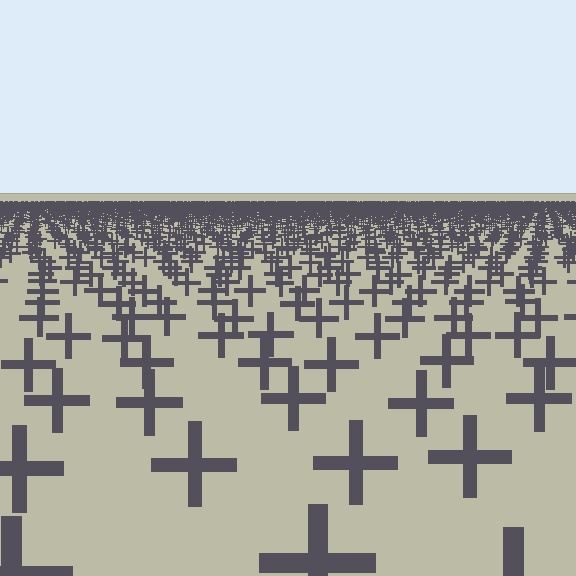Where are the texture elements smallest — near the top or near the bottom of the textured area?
Near the top.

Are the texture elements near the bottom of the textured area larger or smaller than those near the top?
Larger. Near the bottom, elements are closer to the viewer and appear at a bigger on-screen size.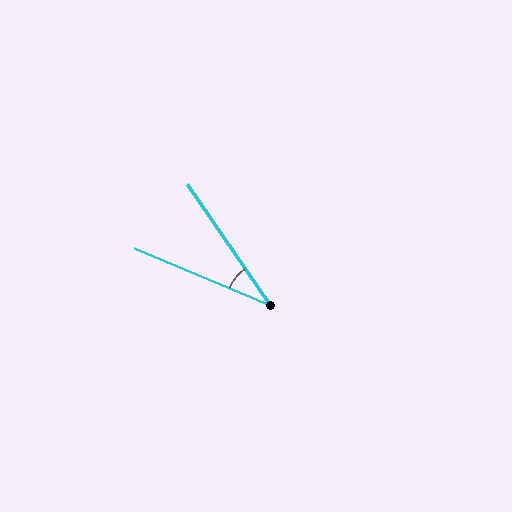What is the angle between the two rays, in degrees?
Approximately 33 degrees.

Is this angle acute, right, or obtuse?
It is acute.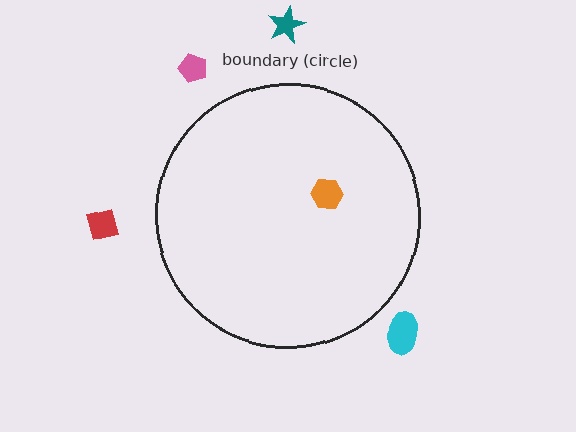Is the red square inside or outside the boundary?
Outside.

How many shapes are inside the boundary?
1 inside, 4 outside.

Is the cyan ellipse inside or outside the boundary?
Outside.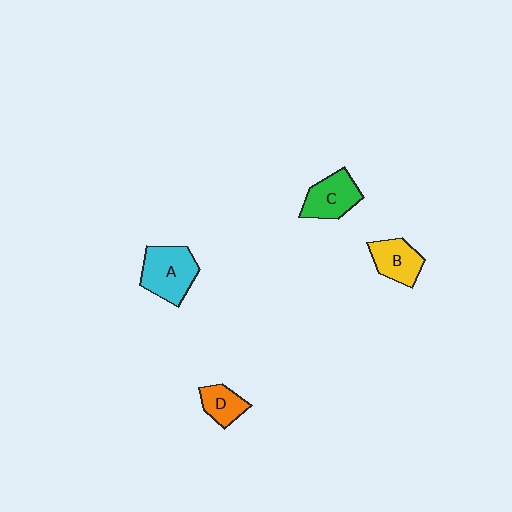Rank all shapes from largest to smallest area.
From largest to smallest: A (cyan), C (green), B (yellow), D (orange).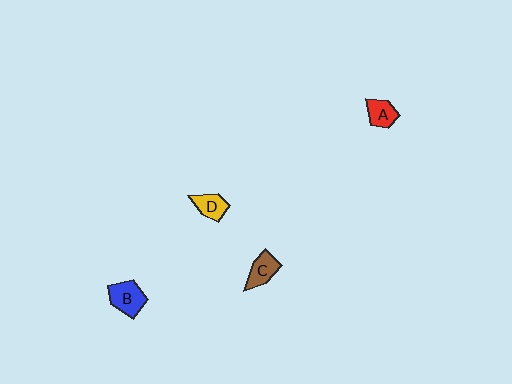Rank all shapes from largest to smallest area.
From largest to smallest: B (blue), C (brown), D (yellow), A (red).